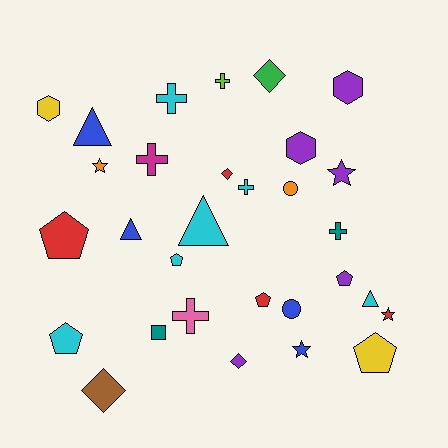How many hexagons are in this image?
There are 3 hexagons.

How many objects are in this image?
There are 30 objects.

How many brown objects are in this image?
There is 1 brown object.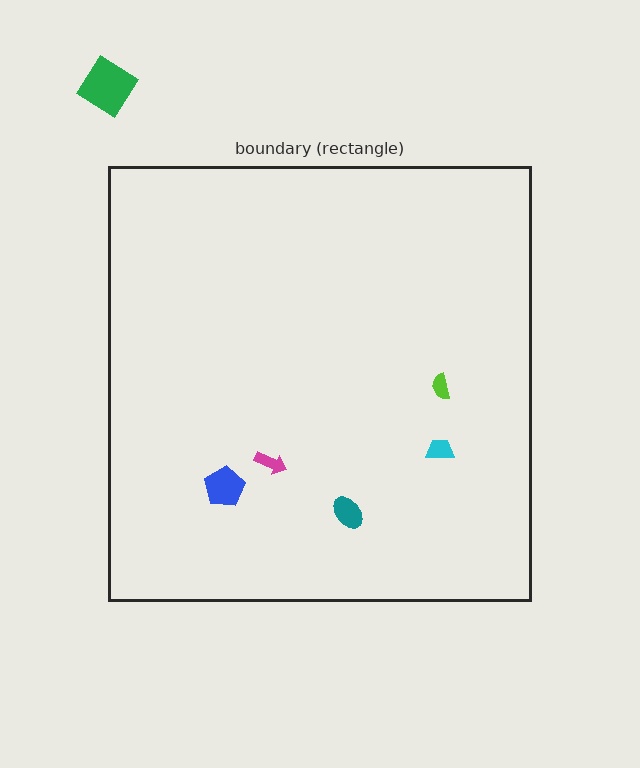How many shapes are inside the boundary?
5 inside, 1 outside.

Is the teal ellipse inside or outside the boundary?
Inside.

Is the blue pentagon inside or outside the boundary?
Inside.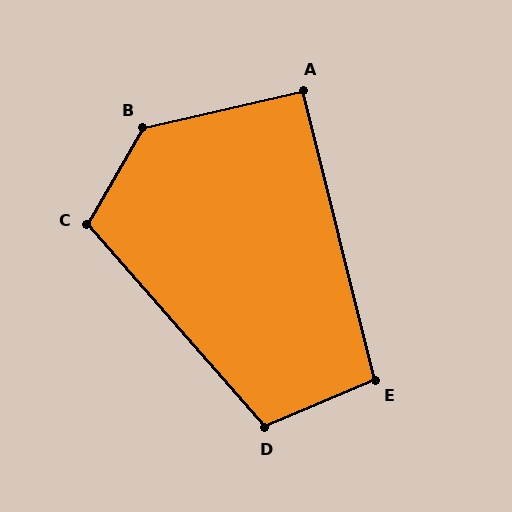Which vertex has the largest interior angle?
B, at approximately 132 degrees.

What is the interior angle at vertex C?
Approximately 109 degrees (obtuse).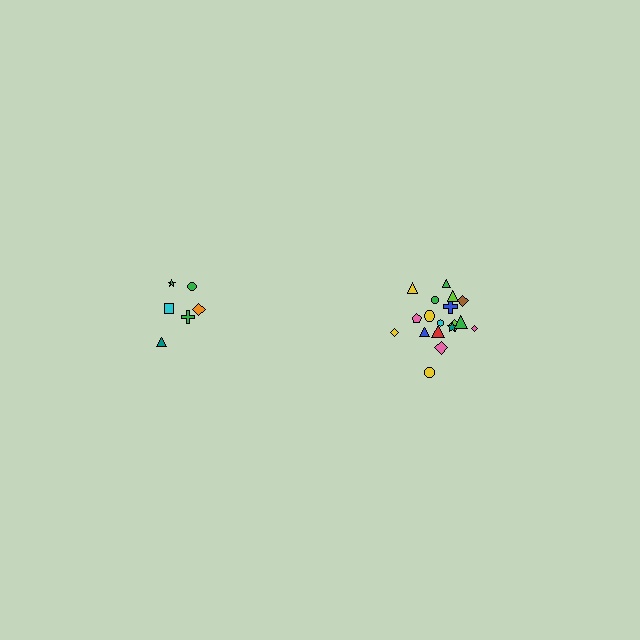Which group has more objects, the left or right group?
The right group.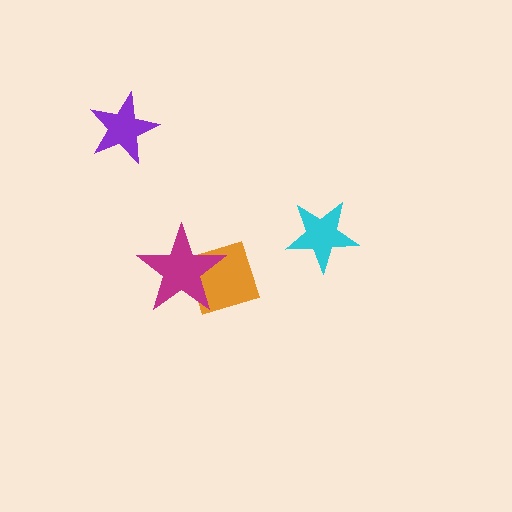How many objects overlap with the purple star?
0 objects overlap with the purple star.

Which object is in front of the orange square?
The magenta star is in front of the orange square.